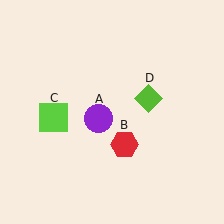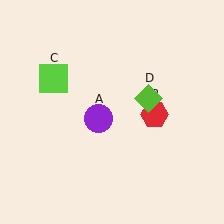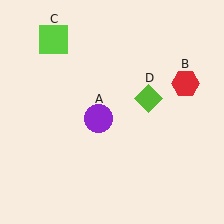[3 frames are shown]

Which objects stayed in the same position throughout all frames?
Purple circle (object A) and lime diamond (object D) remained stationary.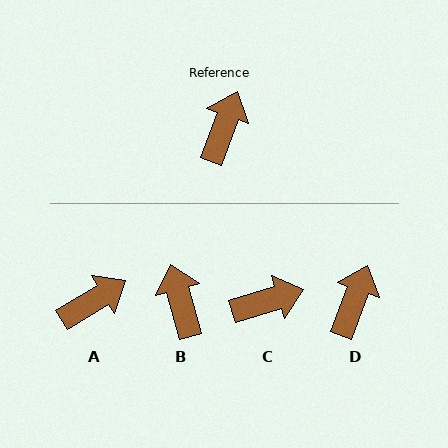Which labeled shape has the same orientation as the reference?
D.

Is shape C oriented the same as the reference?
No, it is off by about 53 degrees.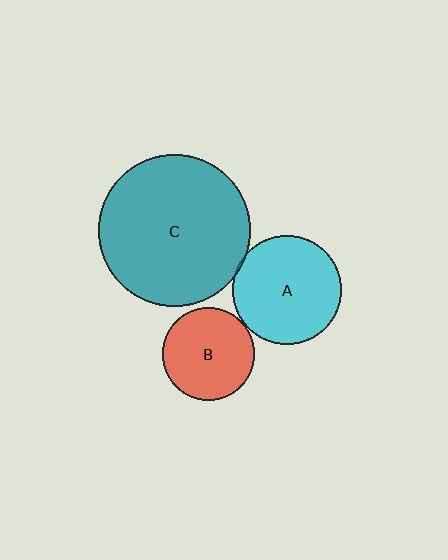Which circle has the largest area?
Circle C (teal).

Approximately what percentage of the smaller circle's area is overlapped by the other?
Approximately 5%.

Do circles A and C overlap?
Yes.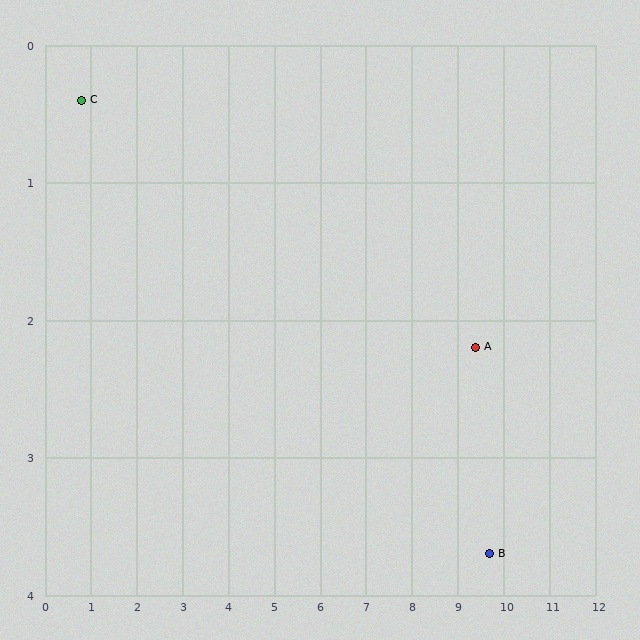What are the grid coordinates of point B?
Point B is at approximately (9.7, 3.7).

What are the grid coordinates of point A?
Point A is at approximately (9.4, 2.2).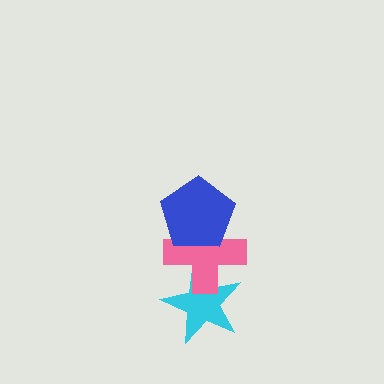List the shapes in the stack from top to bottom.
From top to bottom: the blue pentagon, the pink cross, the cyan star.